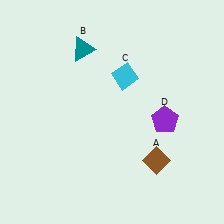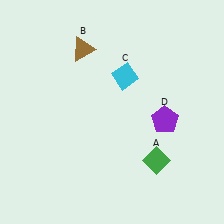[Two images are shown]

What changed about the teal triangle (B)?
In Image 1, B is teal. In Image 2, it changed to brown.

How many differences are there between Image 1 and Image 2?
There are 2 differences between the two images.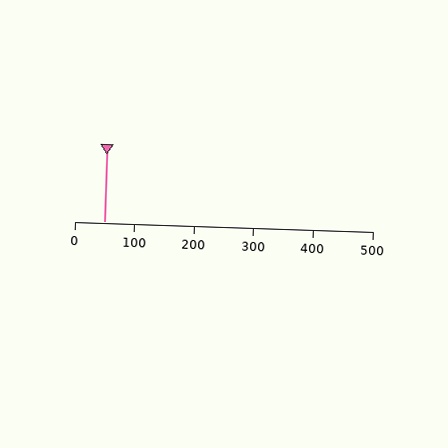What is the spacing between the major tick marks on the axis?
The major ticks are spaced 100 apart.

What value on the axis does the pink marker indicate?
The marker indicates approximately 50.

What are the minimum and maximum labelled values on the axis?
The axis runs from 0 to 500.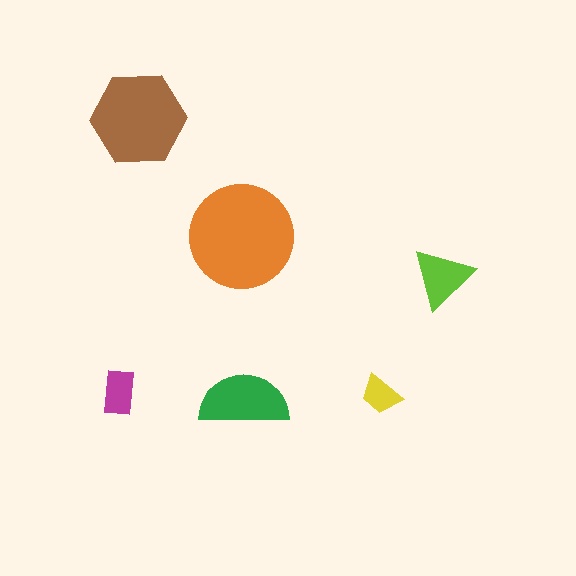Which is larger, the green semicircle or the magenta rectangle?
The green semicircle.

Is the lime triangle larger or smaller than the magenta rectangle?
Larger.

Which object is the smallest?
The yellow trapezoid.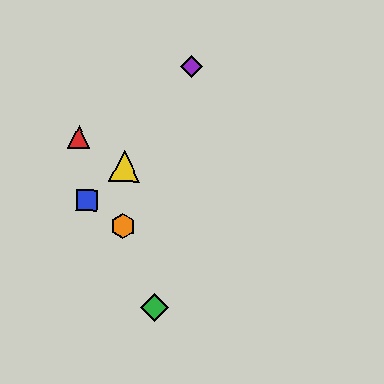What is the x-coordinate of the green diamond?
The green diamond is at x≈155.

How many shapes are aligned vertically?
2 shapes (the yellow triangle, the orange hexagon) are aligned vertically.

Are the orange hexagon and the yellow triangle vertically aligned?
Yes, both are at x≈123.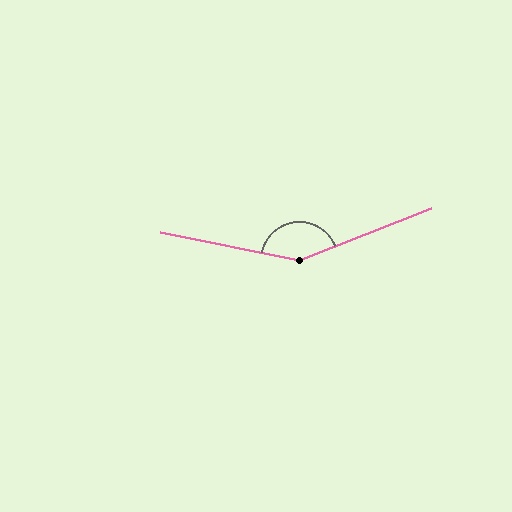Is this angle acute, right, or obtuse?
It is obtuse.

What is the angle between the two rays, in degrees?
Approximately 147 degrees.